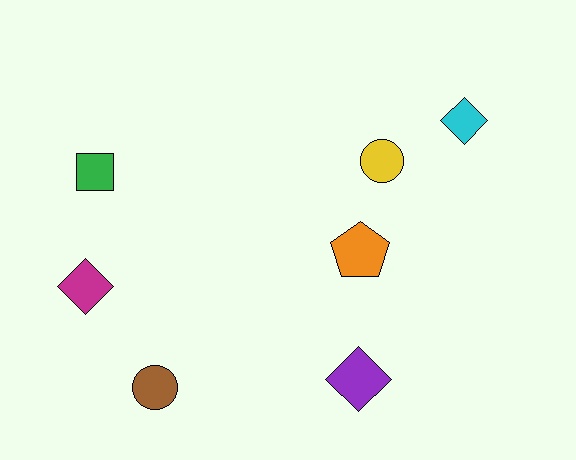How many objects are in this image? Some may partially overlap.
There are 7 objects.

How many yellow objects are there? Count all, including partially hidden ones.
There is 1 yellow object.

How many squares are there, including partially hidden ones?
There is 1 square.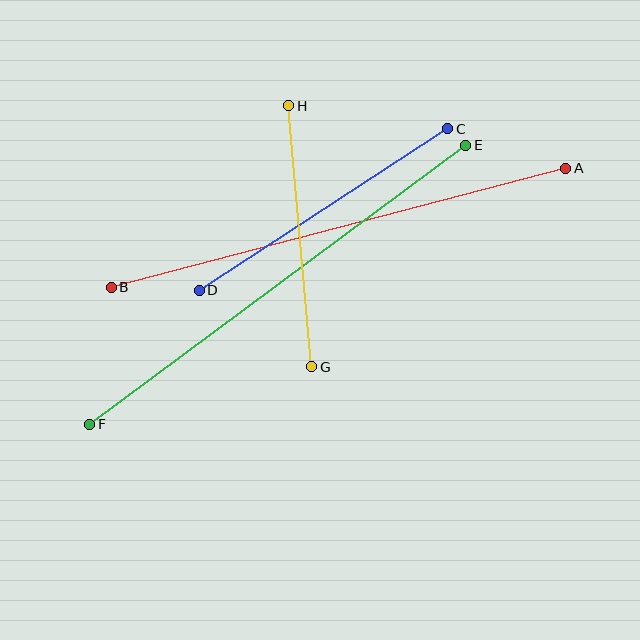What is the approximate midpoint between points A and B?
The midpoint is at approximately (339, 228) pixels.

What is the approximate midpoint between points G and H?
The midpoint is at approximately (300, 236) pixels.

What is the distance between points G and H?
The distance is approximately 262 pixels.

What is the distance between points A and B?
The distance is approximately 470 pixels.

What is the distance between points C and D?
The distance is approximately 296 pixels.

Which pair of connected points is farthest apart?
Points A and B are farthest apart.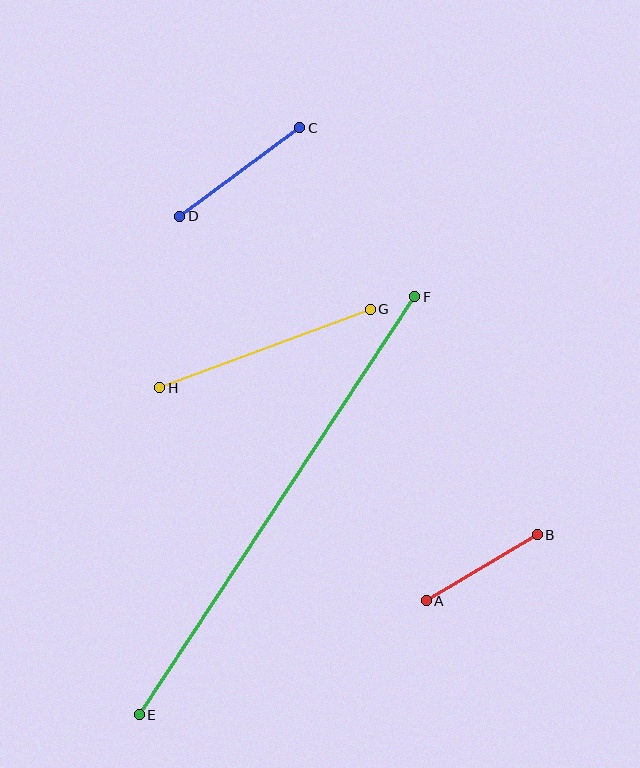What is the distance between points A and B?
The distance is approximately 130 pixels.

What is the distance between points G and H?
The distance is approximately 224 pixels.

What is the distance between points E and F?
The distance is approximately 501 pixels.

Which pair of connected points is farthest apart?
Points E and F are farthest apart.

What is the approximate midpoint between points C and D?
The midpoint is at approximately (240, 172) pixels.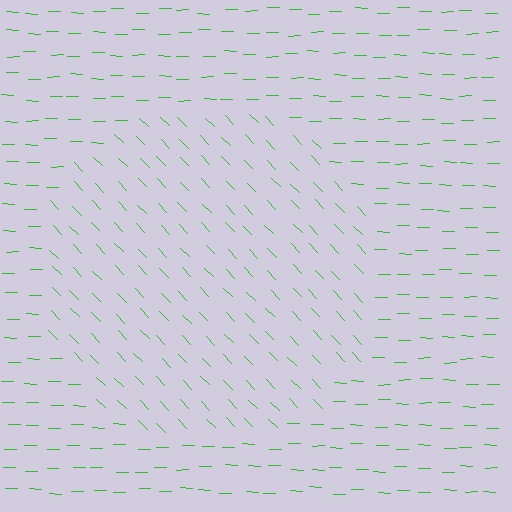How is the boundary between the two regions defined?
The boundary is defined purely by a change in line orientation (approximately 45 degrees difference). All lines are the same color and thickness.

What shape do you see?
I see a circle.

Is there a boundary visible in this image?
Yes, there is a texture boundary formed by a change in line orientation.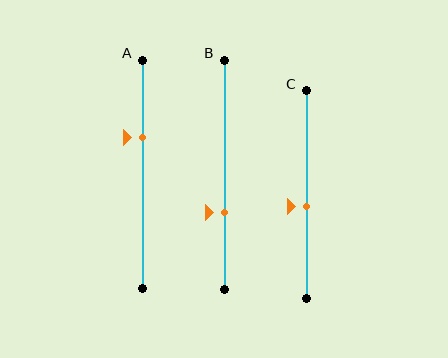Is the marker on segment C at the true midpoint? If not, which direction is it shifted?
No, the marker on segment C is shifted downward by about 6% of the segment length.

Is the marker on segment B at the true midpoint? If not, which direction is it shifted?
No, the marker on segment B is shifted downward by about 17% of the segment length.